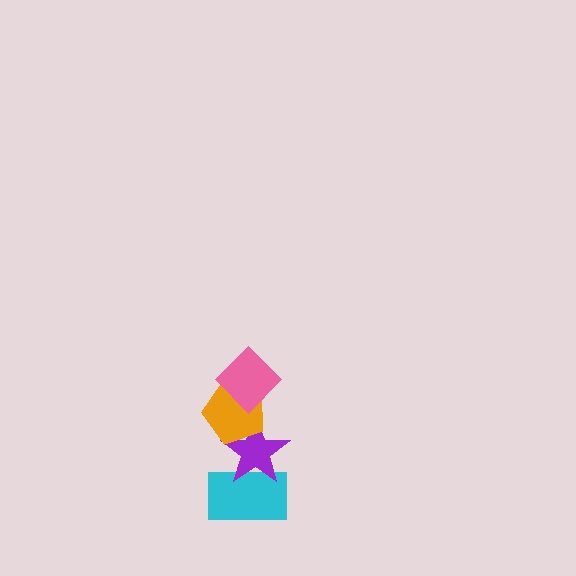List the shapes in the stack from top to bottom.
From top to bottom: the pink diamond, the orange pentagon, the purple star, the cyan rectangle.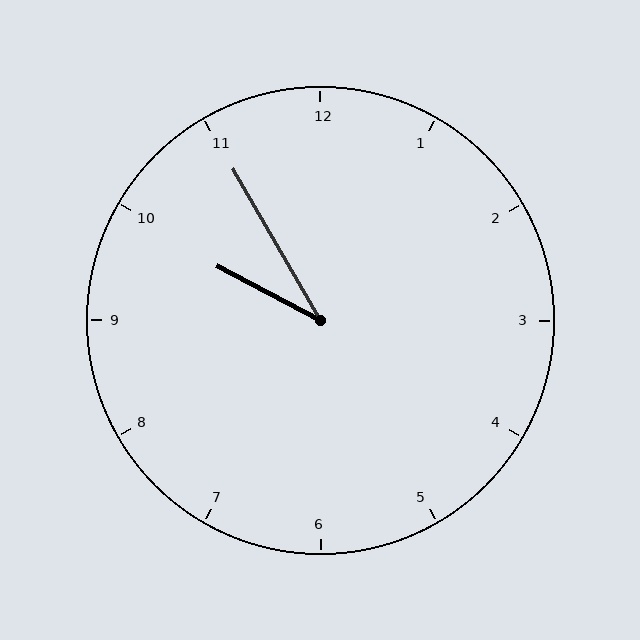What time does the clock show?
9:55.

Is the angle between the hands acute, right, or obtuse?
It is acute.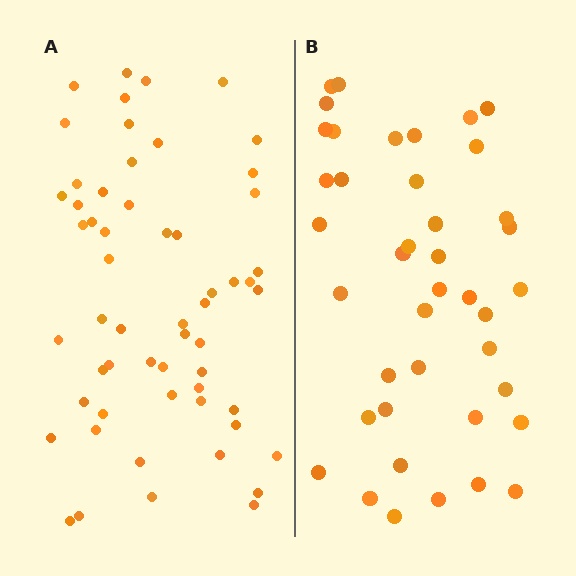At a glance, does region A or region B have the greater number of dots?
Region A (the left region) has more dots.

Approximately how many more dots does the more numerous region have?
Region A has approximately 15 more dots than region B.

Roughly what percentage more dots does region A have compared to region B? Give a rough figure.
About 40% more.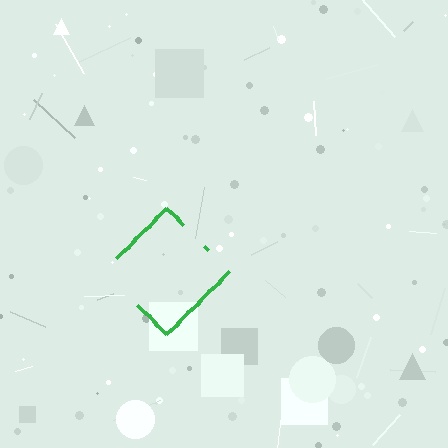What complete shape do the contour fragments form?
The contour fragments form a diamond.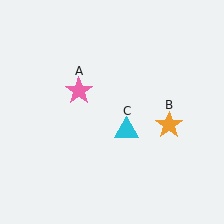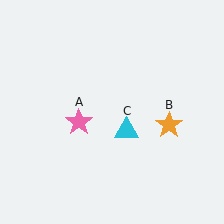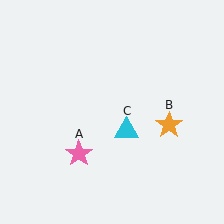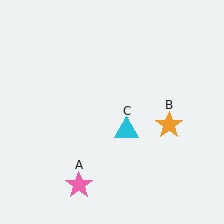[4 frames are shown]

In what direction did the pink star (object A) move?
The pink star (object A) moved down.